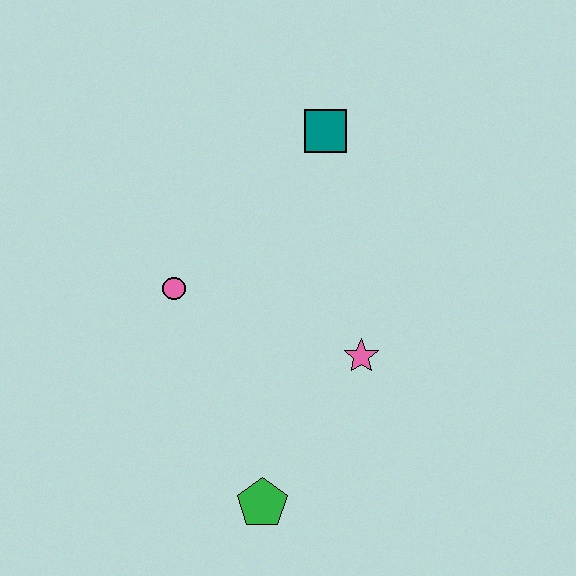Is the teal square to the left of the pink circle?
No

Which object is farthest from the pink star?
The teal square is farthest from the pink star.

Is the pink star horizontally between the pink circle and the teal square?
No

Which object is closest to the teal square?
The pink circle is closest to the teal square.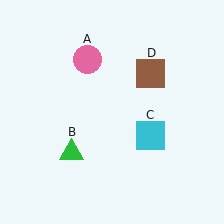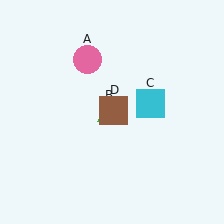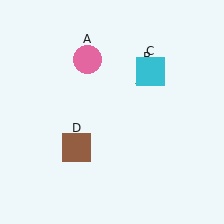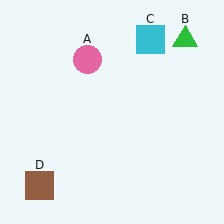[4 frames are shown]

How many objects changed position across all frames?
3 objects changed position: green triangle (object B), cyan square (object C), brown square (object D).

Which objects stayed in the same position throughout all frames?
Pink circle (object A) remained stationary.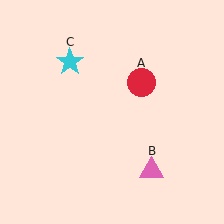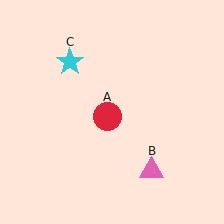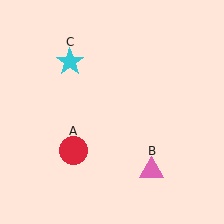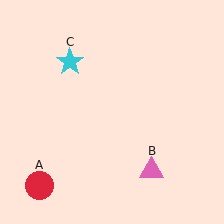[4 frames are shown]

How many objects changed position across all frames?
1 object changed position: red circle (object A).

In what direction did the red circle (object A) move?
The red circle (object A) moved down and to the left.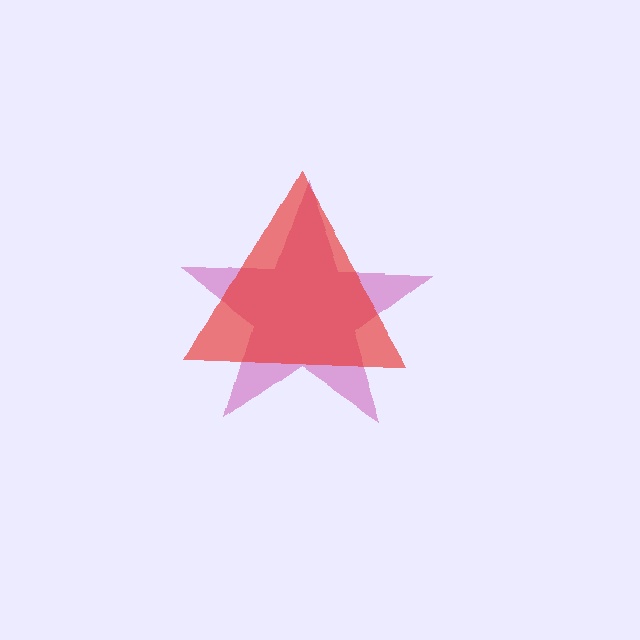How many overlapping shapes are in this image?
There are 2 overlapping shapes in the image.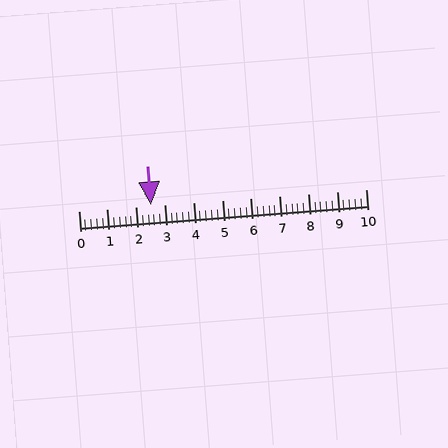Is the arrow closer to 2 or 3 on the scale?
The arrow is closer to 3.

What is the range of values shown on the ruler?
The ruler shows values from 0 to 10.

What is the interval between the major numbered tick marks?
The major tick marks are spaced 1 units apart.